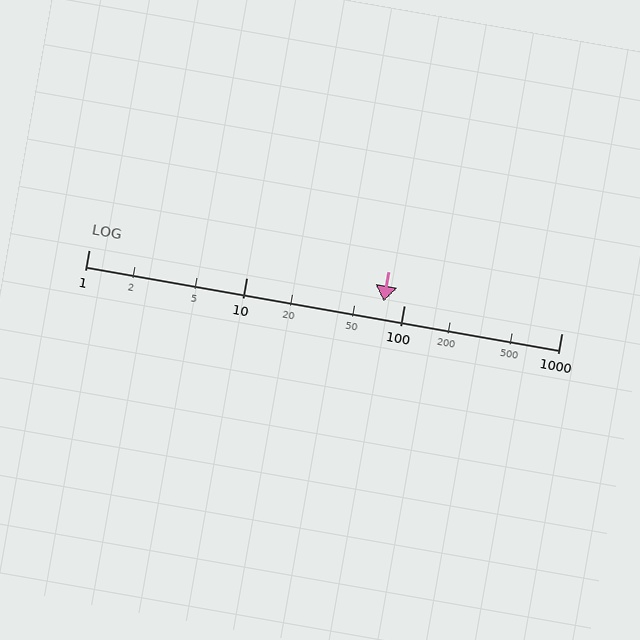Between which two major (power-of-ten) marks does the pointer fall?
The pointer is between 10 and 100.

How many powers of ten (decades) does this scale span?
The scale spans 3 decades, from 1 to 1000.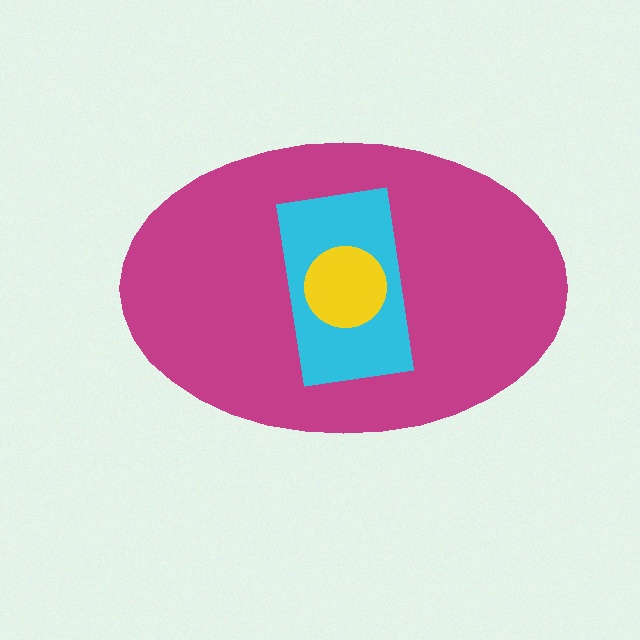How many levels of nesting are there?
3.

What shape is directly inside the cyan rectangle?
The yellow circle.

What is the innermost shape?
The yellow circle.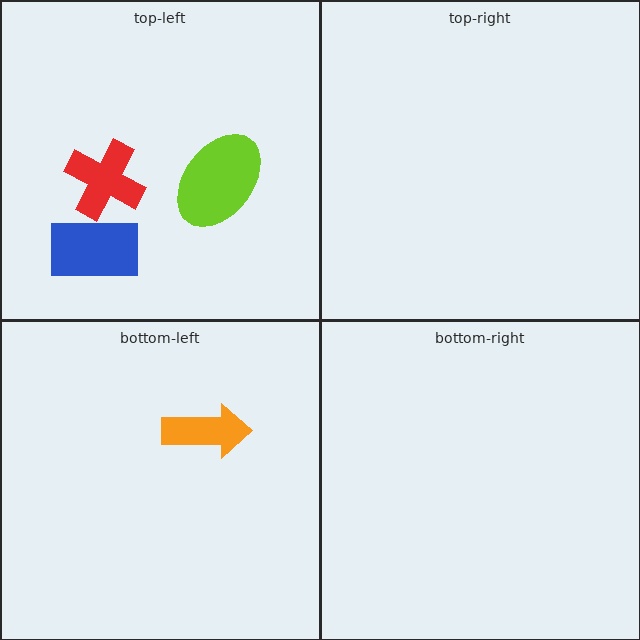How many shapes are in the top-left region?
3.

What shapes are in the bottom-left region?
The orange arrow.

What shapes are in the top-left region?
The blue rectangle, the red cross, the lime ellipse.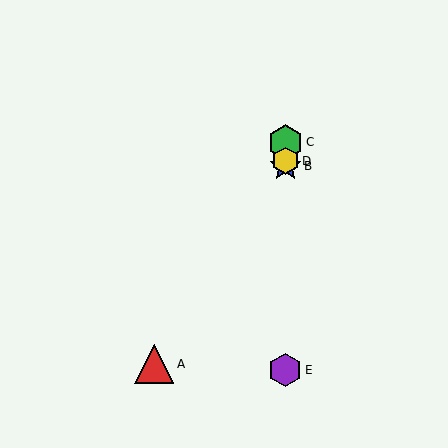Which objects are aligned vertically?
Objects B, C, D, E are aligned vertically.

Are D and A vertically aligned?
No, D is at x≈285 and A is at x≈154.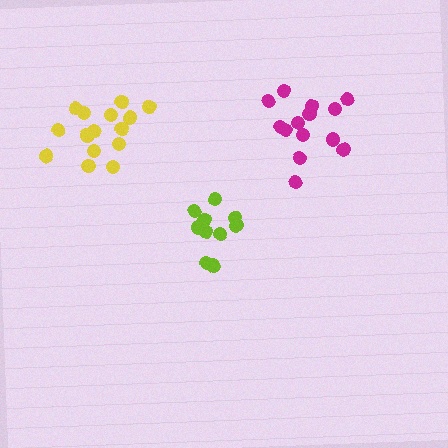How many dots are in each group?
Group 1: 15 dots, Group 2: 14 dots, Group 3: 10 dots (39 total).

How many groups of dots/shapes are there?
There are 3 groups.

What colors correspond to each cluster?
The clusters are colored: yellow, magenta, lime.